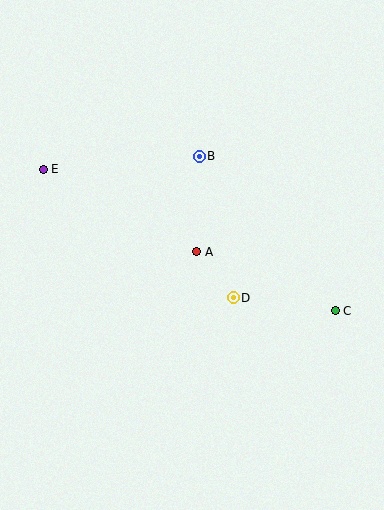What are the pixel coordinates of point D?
Point D is at (233, 298).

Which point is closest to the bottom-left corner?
Point D is closest to the bottom-left corner.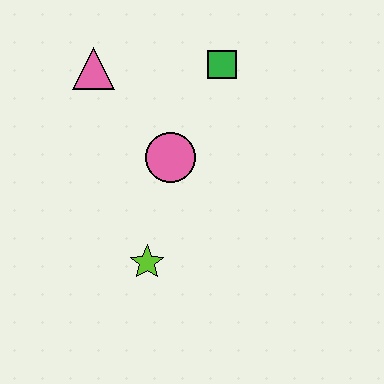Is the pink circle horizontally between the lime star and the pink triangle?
No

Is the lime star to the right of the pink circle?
No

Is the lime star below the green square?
Yes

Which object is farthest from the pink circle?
The pink triangle is farthest from the pink circle.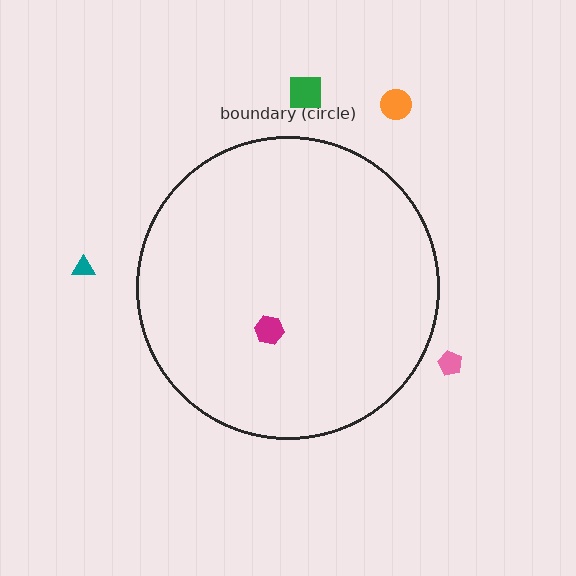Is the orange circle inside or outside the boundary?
Outside.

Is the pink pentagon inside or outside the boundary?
Outside.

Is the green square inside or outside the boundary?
Outside.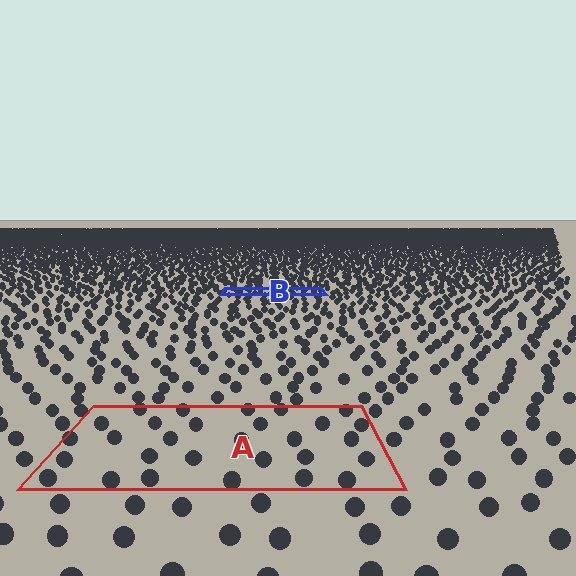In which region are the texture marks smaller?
The texture marks are smaller in region B, because it is farther away.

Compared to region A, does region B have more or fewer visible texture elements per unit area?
Region B has more texture elements per unit area — they are packed more densely because it is farther away.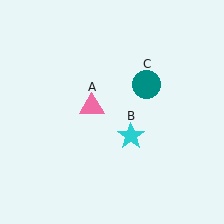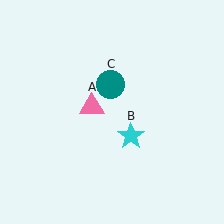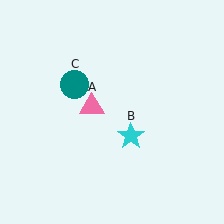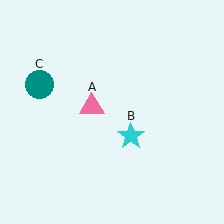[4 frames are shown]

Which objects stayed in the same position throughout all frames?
Pink triangle (object A) and cyan star (object B) remained stationary.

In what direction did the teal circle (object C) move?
The teal circle (object C) moved left.